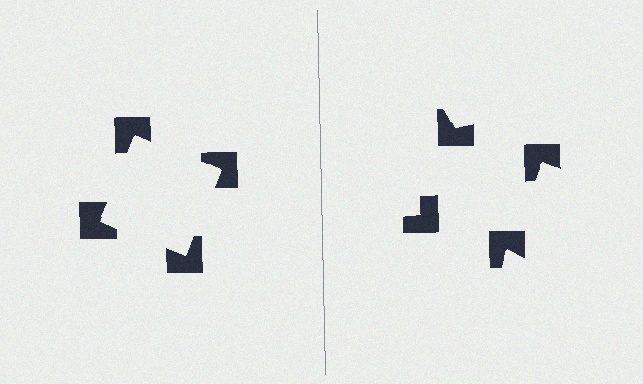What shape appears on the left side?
An illusory square.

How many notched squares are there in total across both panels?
8 — 4 on each side.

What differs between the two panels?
The notched squares are positioned identically on both sides; only the wedge orientations differ. On the left they align to a square; on the right they are misaligned.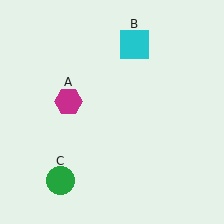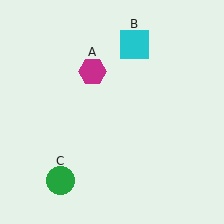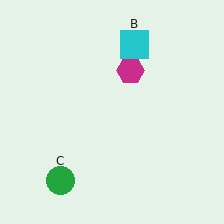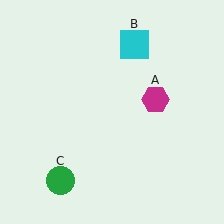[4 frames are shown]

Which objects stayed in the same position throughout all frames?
Cyan square (object B) and green circle (object C) remained stationary.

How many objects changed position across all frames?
1 object changed position: magenta hexagon (object A).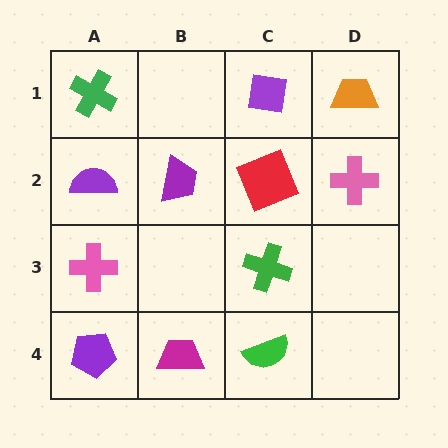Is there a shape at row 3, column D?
No, that cell is empty.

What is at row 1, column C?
A purple square.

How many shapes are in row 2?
4 shapes.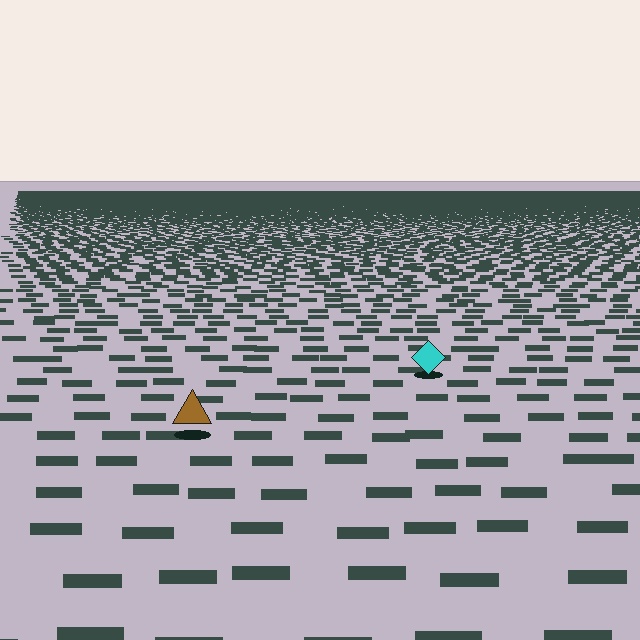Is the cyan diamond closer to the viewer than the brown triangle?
No. The brown triangle is closer — you can tell from the texture gradient: the ground texture is coarser near it.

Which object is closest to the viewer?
The brown triangle is closest. The texture marks near it are larger and more spread out.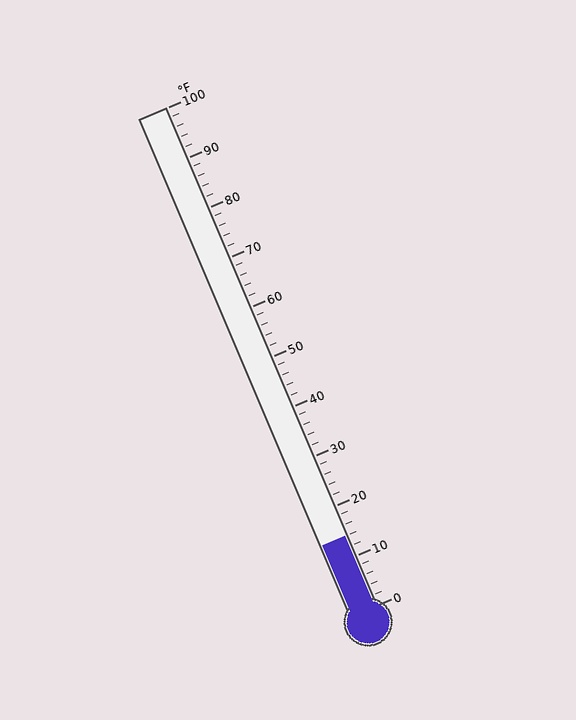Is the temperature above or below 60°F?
The temperature is below 60°F.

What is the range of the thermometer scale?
The thermometer scale ranges from 0°F to 100°F.